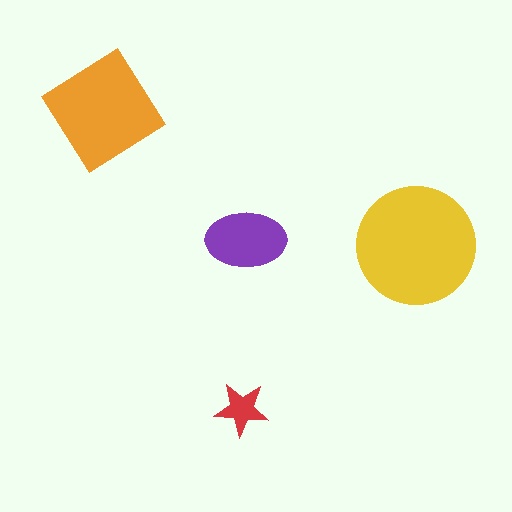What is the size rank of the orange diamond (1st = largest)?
2nd.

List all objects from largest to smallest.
The yellow circle, the orange diamond, the purple ellipse, the red star.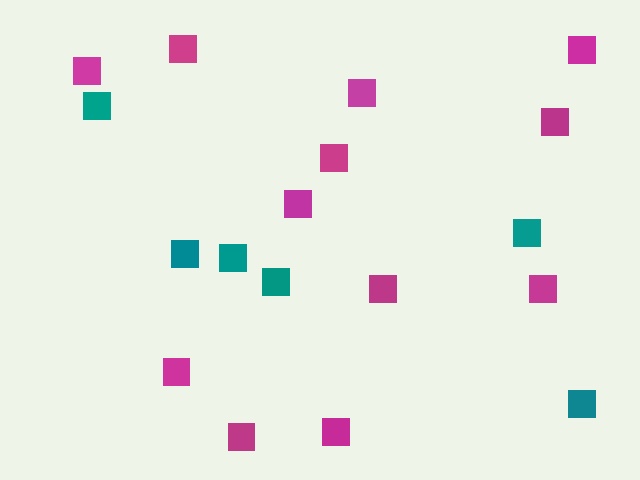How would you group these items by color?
There are 2 groups: one group of teal squares (6) and one group of magenta squares (12).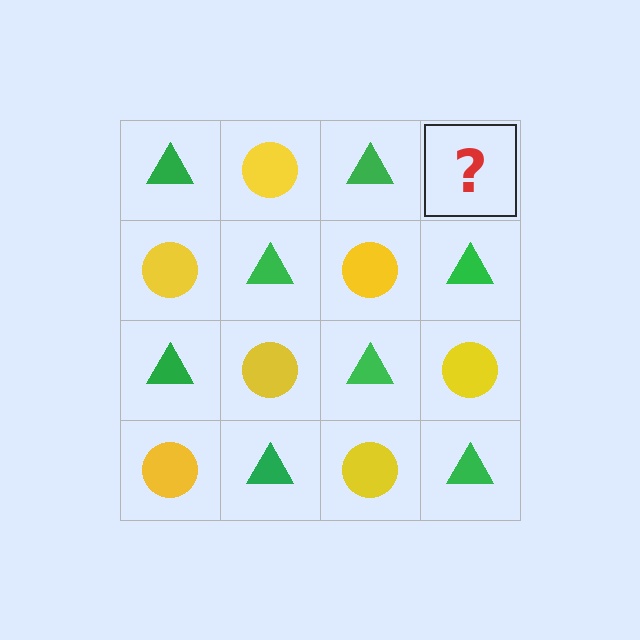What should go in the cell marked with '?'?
The missing cell should contain a yellow circle.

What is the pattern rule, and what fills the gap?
The rule is that it alternates green triangle and yellow circle in a checkerboard pattern. The gap should be filled with a yellow circle.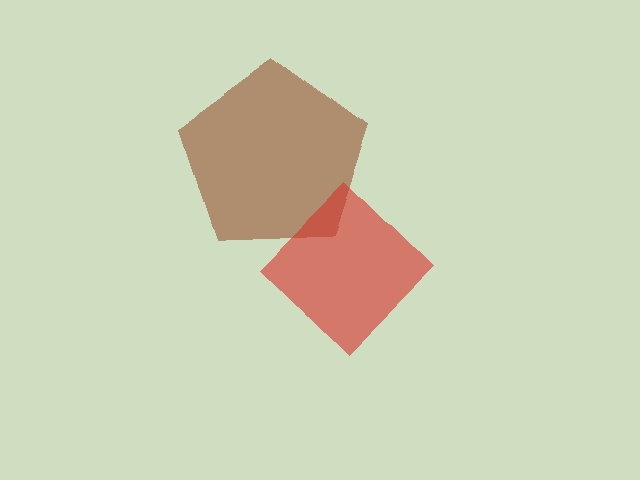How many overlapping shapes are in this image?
There are 2 overlapping shapes in the image.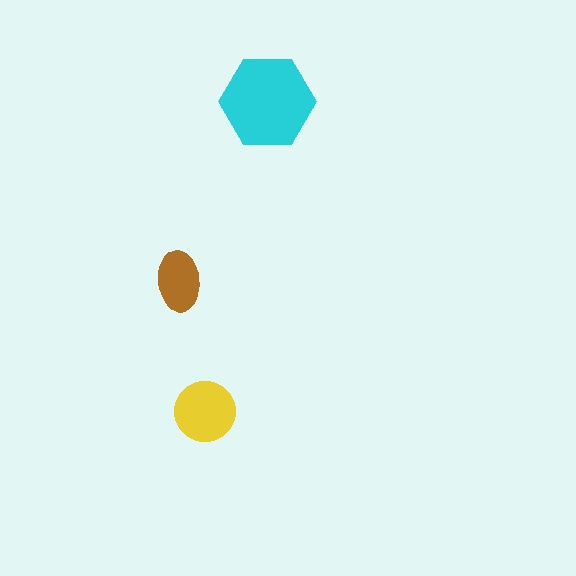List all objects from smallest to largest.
The brown ellipse, the yellow circle, the cyan hexagon.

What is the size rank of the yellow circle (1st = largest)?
2nd.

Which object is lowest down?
The yellow circle is bottommost.